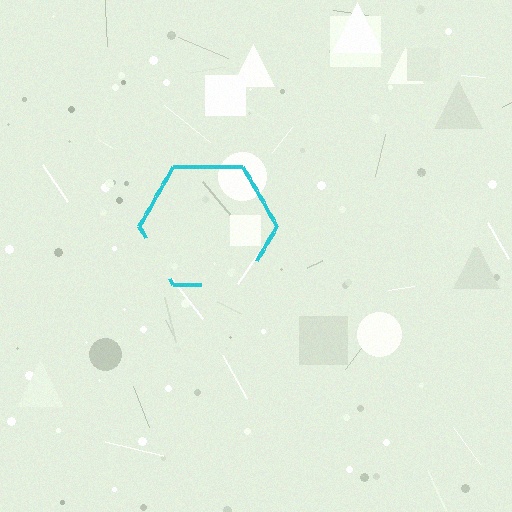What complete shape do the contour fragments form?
The contour fragments form a hexagon.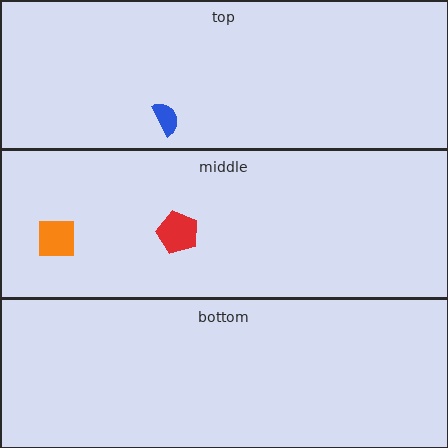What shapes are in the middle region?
The red pentagon, the orange square.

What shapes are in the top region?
The blue semicircle.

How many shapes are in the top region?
1.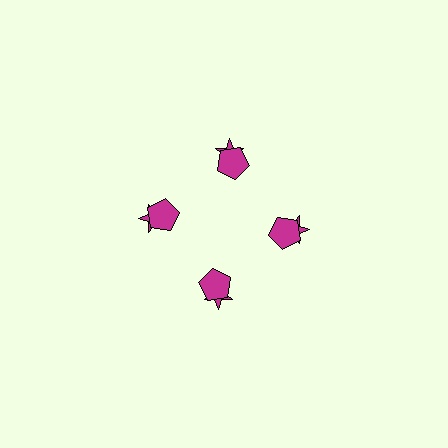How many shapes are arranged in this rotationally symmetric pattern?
There are 8 shapes, arranged in 4 groups of 2.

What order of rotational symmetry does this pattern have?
This pattern has 4-fold rotational symmetry.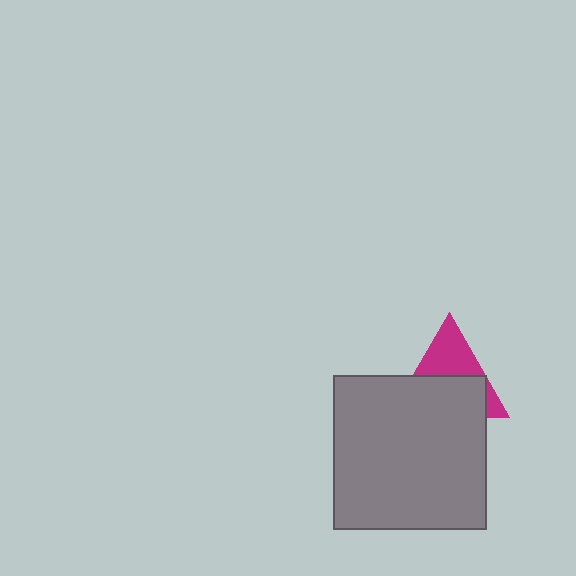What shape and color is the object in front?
The object in front is a gray square.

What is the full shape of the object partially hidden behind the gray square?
The partially hidden object is a magenta triangle.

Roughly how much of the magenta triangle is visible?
A small part of it is visible (roughly 43%).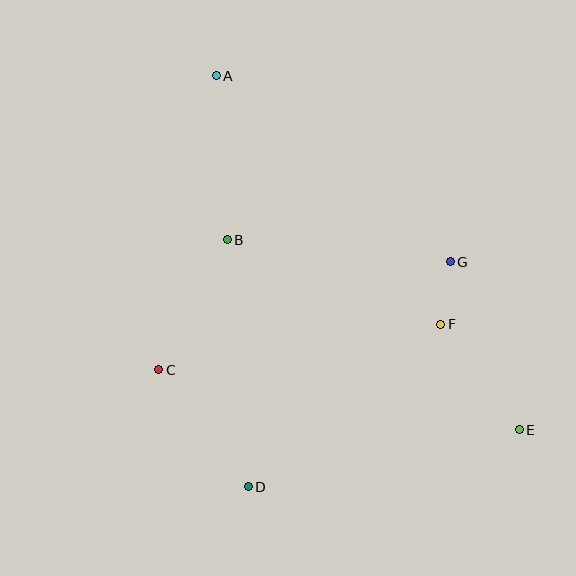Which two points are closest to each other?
Points F and G are closest to each other.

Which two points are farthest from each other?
Points A and E are farthest from each other.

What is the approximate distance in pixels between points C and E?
The distance between C and E is approximately 366 pixels.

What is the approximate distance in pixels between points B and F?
The distance between B and F is approximately 230 pixels.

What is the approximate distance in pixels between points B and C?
The distance between B and C is approximately 147 pixels.